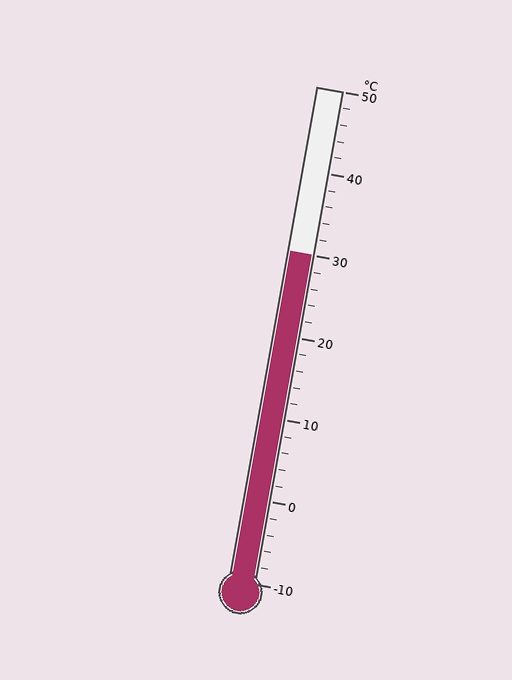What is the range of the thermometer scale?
The thermometer scale ranges from -10°C to 50°C.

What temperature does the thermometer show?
The thermometer shows approximately 30°C.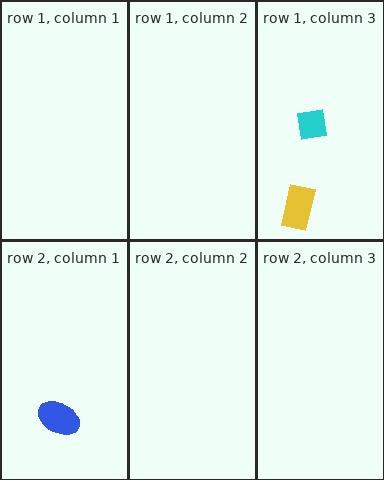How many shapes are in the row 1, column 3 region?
2.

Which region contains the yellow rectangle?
The row 1, column 3 region.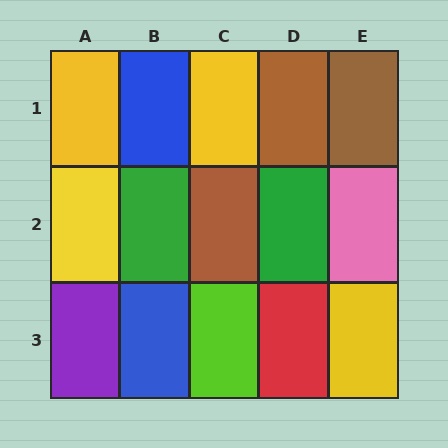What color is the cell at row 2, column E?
Pink.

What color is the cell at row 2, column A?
Yellow.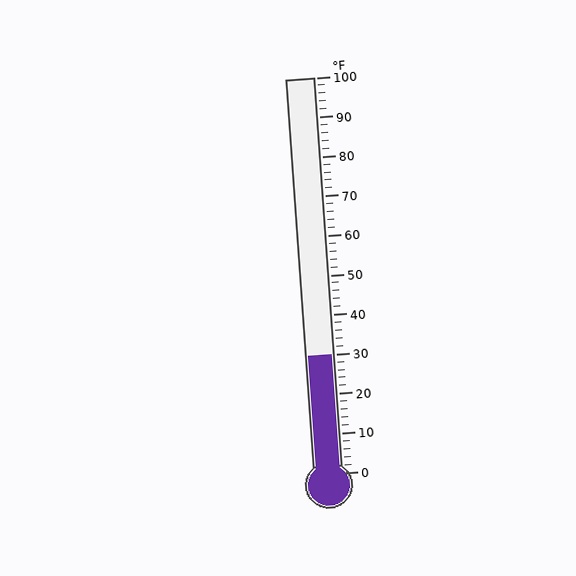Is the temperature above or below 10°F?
The temperature is above 10°F.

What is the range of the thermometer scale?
The thermometer scale ranges from 0°F to 100°F.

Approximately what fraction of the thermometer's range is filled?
The thermometer is filled to approximately 30% of its range.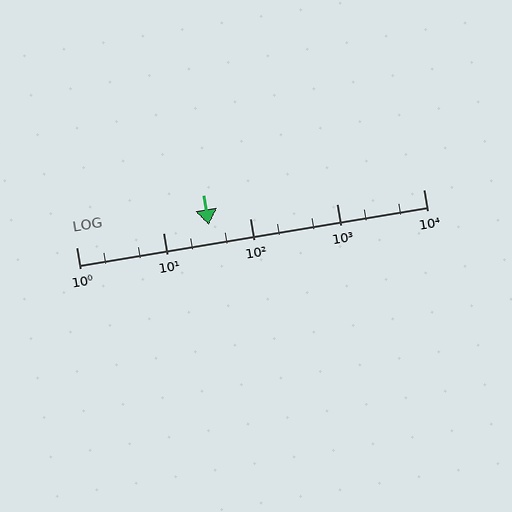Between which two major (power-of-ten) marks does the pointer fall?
The pointer is between 10 and 100.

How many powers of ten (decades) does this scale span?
The scale spans 4 decades, from 1 to 10000.